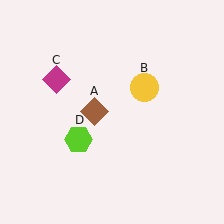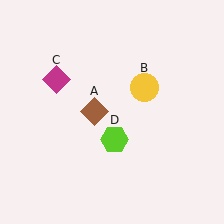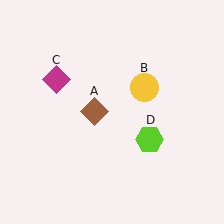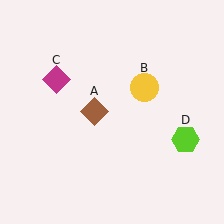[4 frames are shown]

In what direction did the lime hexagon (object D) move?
The lime hexagon (object D) moved right.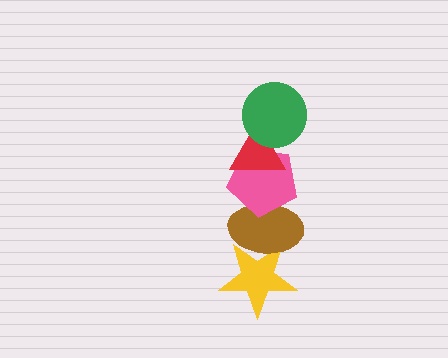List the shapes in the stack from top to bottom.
From top to bottom: the green circle, the red triangle, the pink pentagon, the brown ellipse, the yellow star.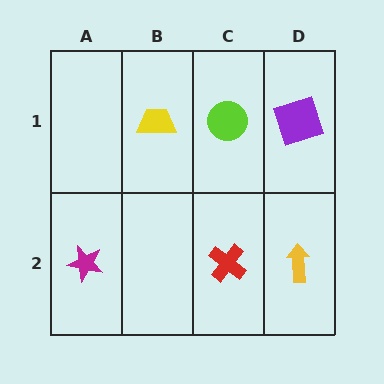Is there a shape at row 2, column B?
No, that cell is empty.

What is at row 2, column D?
A yellow arrow.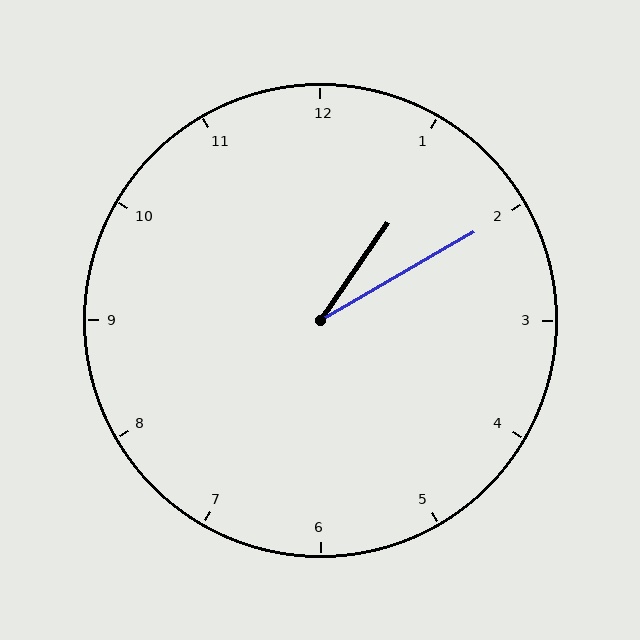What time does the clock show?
1:10.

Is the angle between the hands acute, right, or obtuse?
It is acute.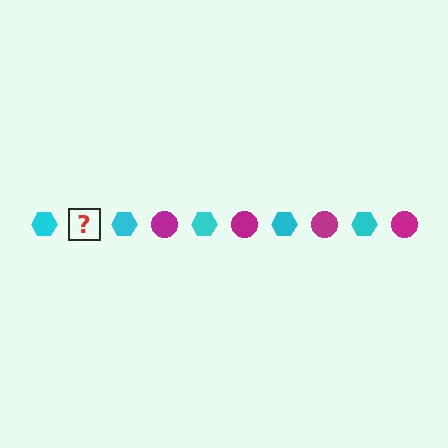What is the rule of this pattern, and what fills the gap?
The rule is that the pattern alternates between cyan hexagon and magenta circle. The gap should be filled with a magenta circle.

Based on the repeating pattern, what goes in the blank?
The blank should be a magenta circle.